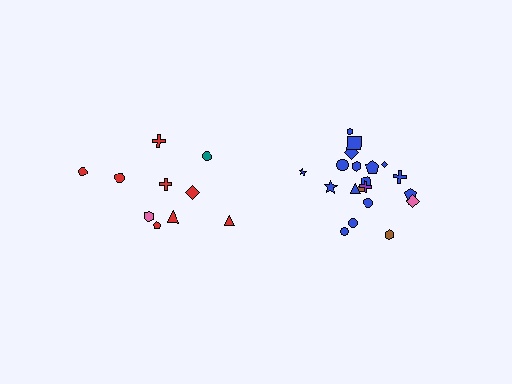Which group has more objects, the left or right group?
The right group.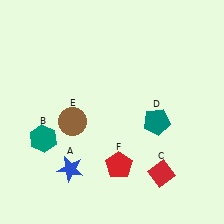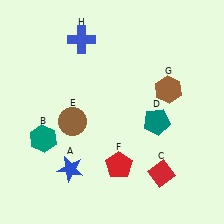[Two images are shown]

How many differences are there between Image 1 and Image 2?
There are 2 differences between the two images.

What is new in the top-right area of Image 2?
A brown hexagon (G) was added in the top-right area of Image 2.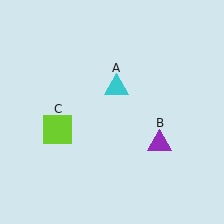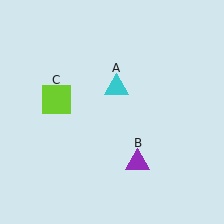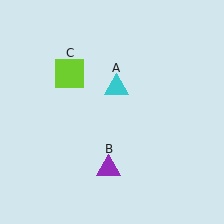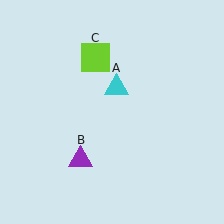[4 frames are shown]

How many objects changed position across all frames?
2 objects changed position: purple triangle (object B), lime square (object C).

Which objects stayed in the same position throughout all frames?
Cyan triangle (object A) remained stationary.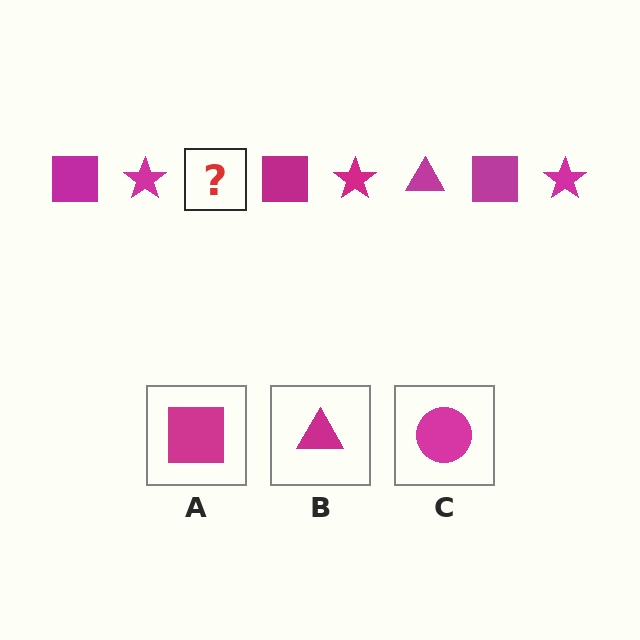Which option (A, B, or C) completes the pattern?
B.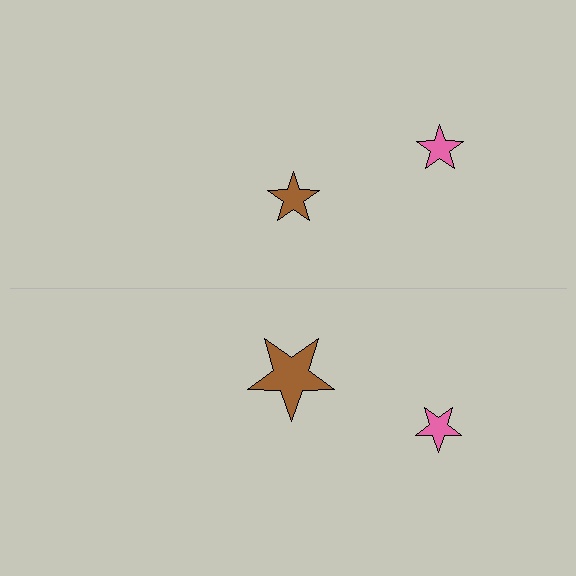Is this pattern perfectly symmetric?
No, the pattern is not perfectly symmetric. The brown star on the bottom side has a different size than its mirror counterpart.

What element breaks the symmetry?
The brown star on the bottom side has a different size than its mirror counterpart.